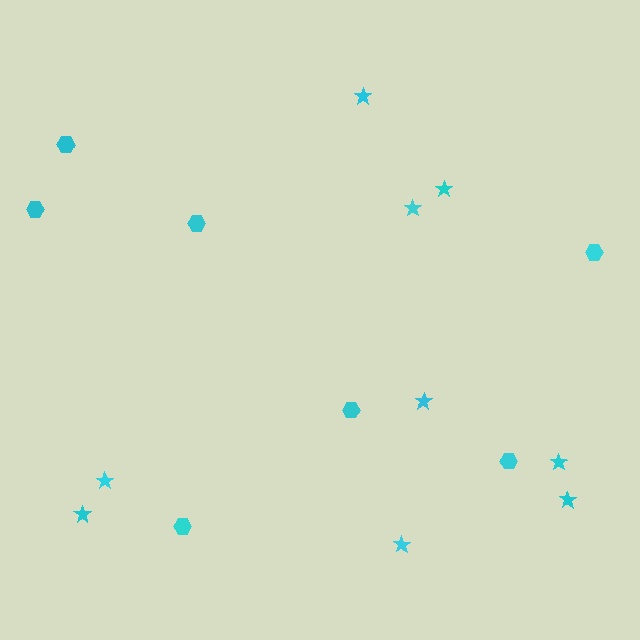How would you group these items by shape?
There are 2 groups: one group of hexagons (7) and one group of stars (9).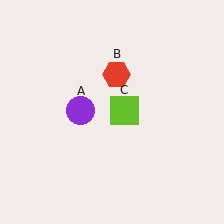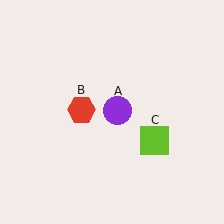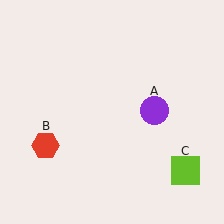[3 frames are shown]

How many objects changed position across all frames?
3 objects changed position: purple circle (object A), red hexagon (object B), lime square (object C).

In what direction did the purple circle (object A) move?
The purple circle (object A) moved right.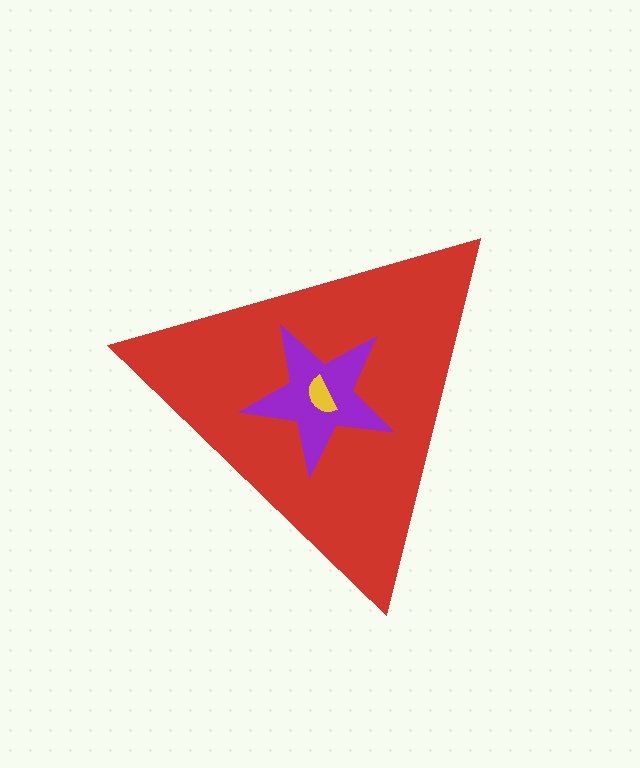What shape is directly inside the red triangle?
The purple star.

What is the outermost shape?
The red triangle.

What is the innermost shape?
The yellow semicircle.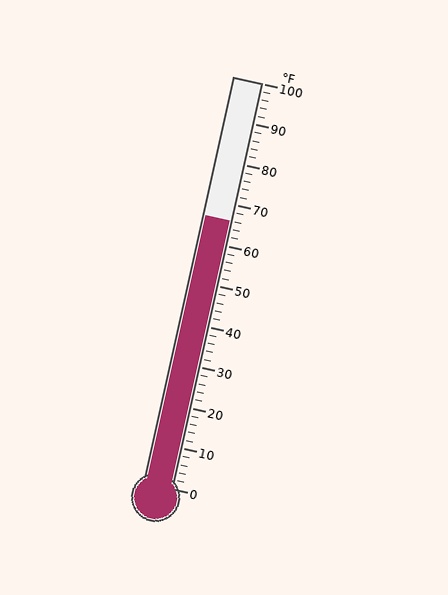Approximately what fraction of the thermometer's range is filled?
The thermometer is filled to approximately 65% of its range.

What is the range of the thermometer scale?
The thermometer scale ranges from 0°F to 100°F.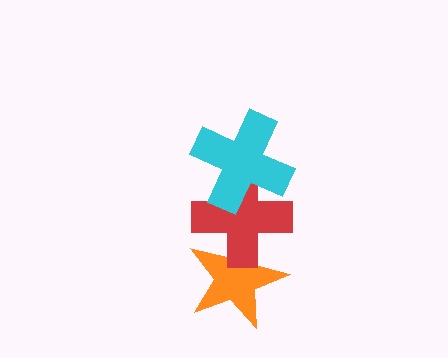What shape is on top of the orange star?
The red cross is on top of the orange star.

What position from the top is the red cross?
The red cross is 2nd from the top.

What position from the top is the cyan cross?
The cyan cross is 1st from the top.